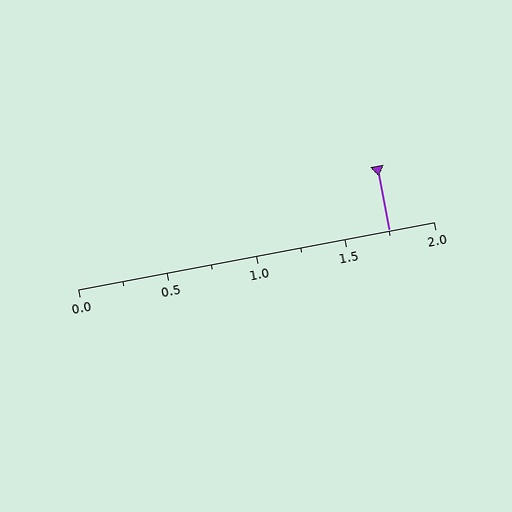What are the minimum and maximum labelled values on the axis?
The axis runs from 0.0 to 2.0.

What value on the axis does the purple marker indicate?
The marker indicates approximately 1.75.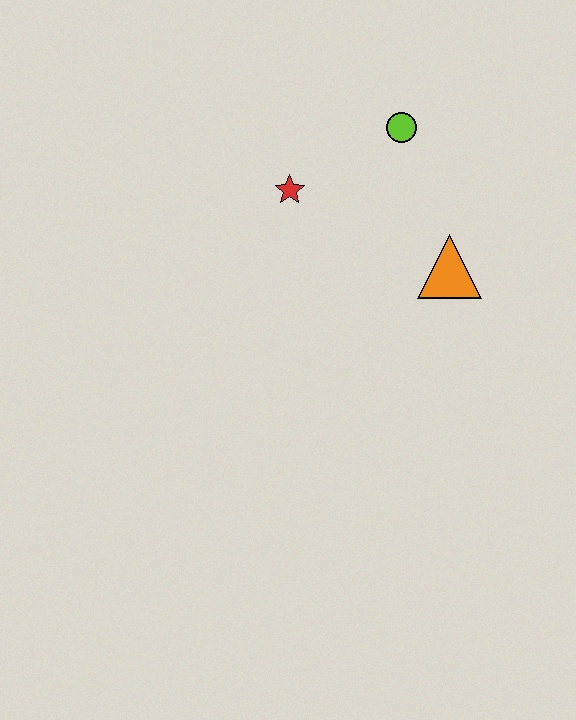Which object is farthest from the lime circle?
The orange triangle is farthest from the lime circle.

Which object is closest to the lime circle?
The red star is closest to the lime circle.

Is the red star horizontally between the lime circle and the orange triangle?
No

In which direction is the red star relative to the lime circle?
The red star is to the left of the lime circle.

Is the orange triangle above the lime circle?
No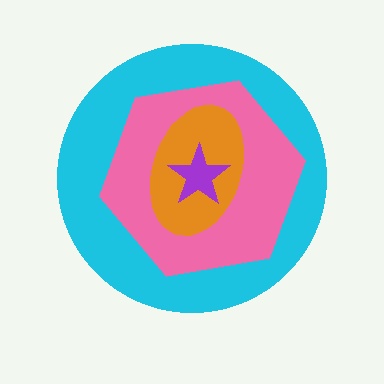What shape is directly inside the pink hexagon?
The orange ellipse.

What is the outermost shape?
The cyan circle.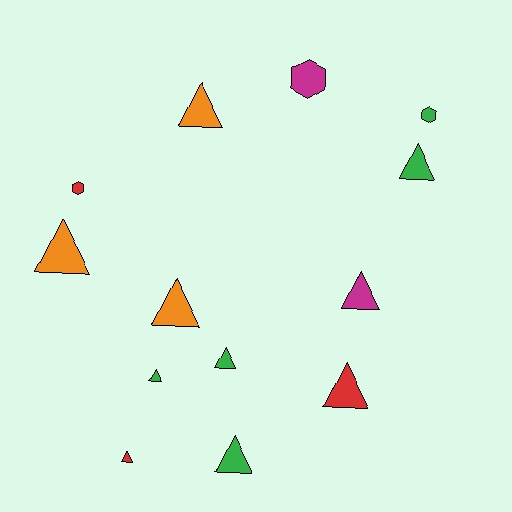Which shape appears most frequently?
Triangle, with 10 objects.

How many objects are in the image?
There are 13 objects.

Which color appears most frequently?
Green, with 5 objects.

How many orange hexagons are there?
There are no orange hexagons.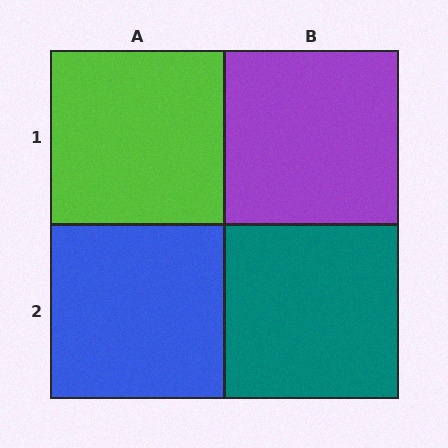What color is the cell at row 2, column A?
Blue.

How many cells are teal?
1 cell is teal.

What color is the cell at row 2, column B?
Teal.